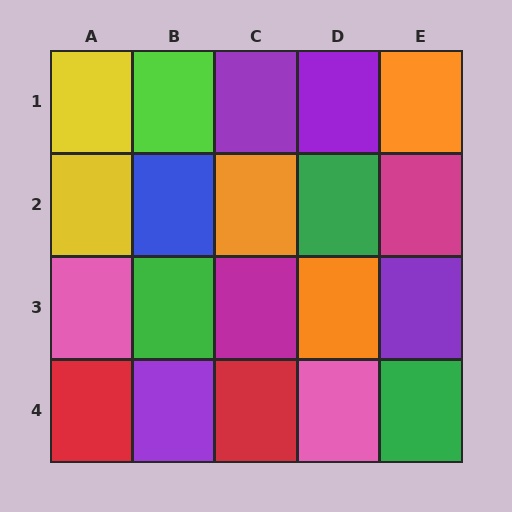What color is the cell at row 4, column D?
Pink.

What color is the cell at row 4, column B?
Purple.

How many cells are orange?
3 cells are orange.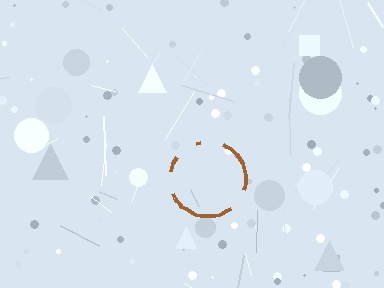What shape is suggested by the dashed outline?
The dashed outline suggests a circle.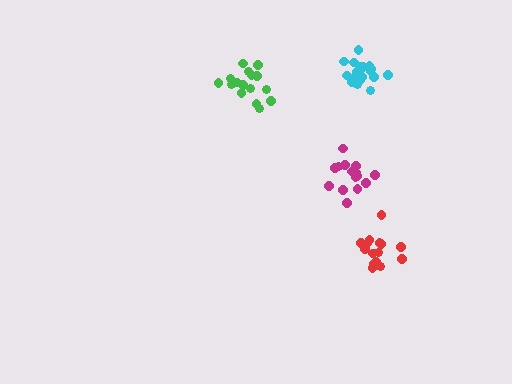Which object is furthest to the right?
The red cluster is rightmost.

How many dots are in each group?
Group 1: 15 dots, Group 2: 17 dots, Group 3: 17 dots, Group 4: 19 dots (68 total).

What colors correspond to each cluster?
The clusters are colored: red, green, magenta, cyan.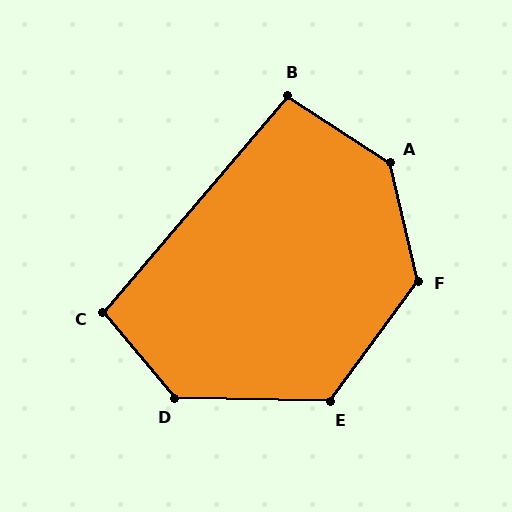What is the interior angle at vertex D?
Approximately 132 degrees (obtuse).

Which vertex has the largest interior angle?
A, at approximately 136 degrees.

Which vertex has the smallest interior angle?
B, at approximately 97 degrees.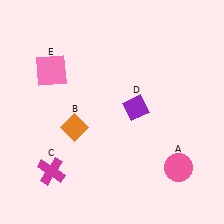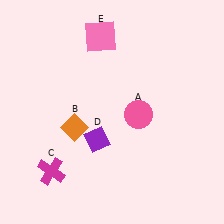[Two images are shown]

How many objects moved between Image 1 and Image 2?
3 objects moved between the two images.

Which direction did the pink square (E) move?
The pink square (E) moved right.